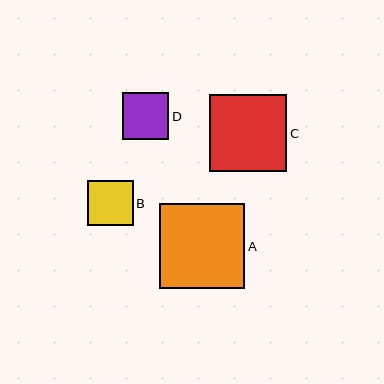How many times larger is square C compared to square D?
Square C is approximately 1.7 times the size of square D.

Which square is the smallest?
Square B is the smallest with a size of approximately 46 pixels.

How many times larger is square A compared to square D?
Square A is approximately 1.8 times the size of square D.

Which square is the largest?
Square A is the largest with a size of approximately 85 pixels.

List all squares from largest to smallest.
From largest to smallest: A, C, D, B.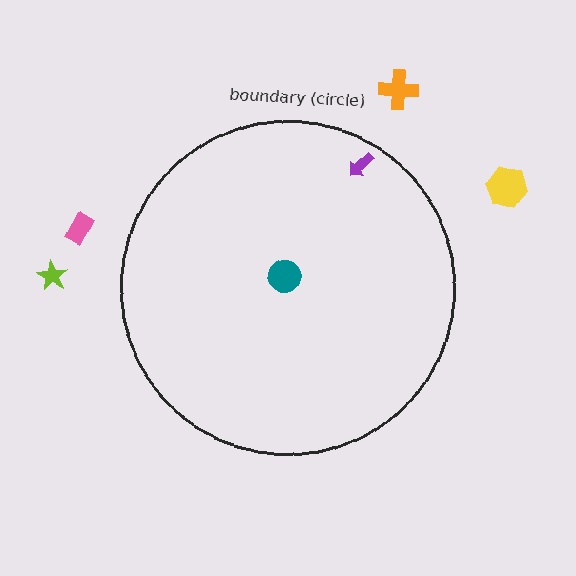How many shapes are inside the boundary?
2 inside, 4 outside.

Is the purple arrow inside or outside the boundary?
Inside.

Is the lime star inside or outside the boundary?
Outside.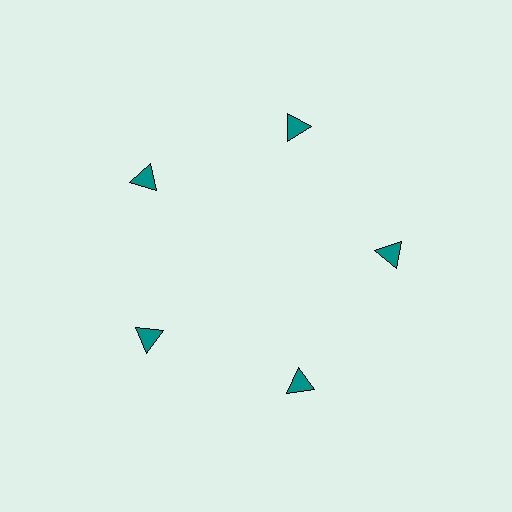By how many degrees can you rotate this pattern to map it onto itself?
The pattern maps onto itself every 72 degrees of rotation.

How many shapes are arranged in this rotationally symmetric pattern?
There are 5 shapes, arranged in 5 groups of 1.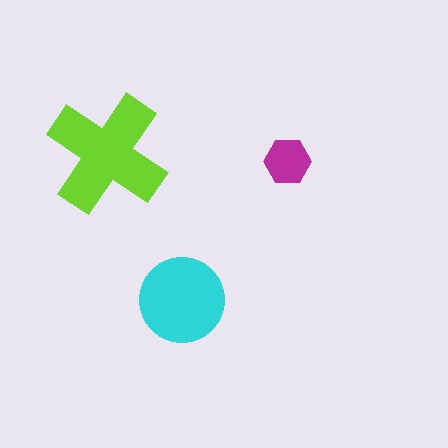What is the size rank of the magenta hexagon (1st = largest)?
3rd.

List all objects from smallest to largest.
The magenta hexagon, the cyan circle, the lime cross.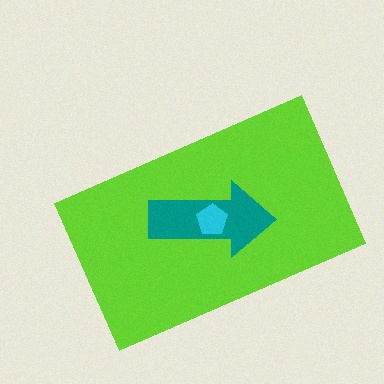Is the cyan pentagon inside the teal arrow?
Yes.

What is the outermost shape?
The lime rectangle.